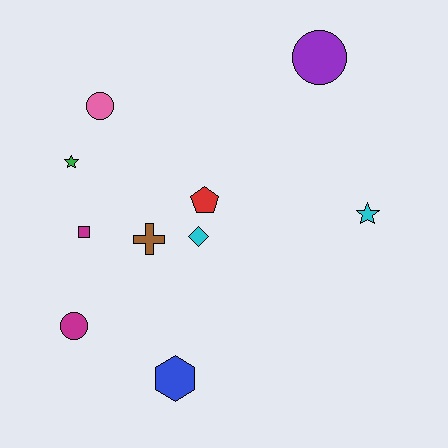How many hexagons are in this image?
There is 1 hexagon.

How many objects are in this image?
There are 10 objects.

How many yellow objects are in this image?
There are no yellow objects.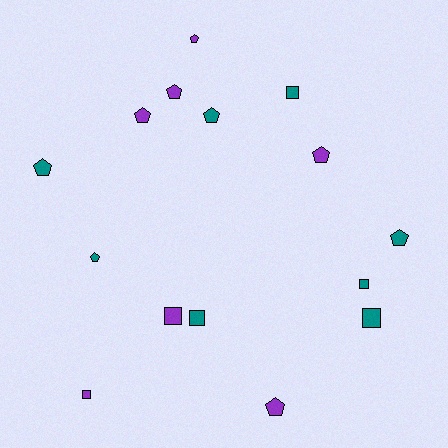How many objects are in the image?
There are 15 objects.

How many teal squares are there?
There are 4 teal squares.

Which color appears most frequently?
Teal, with 8 objects.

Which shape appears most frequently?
Pentagon, with 9 objects.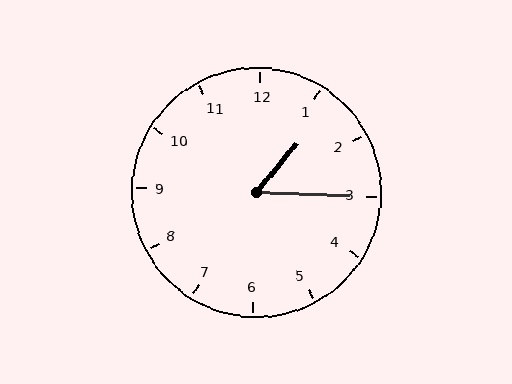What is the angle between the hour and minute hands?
Approximately 52 degrees.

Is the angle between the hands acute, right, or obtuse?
It is acute.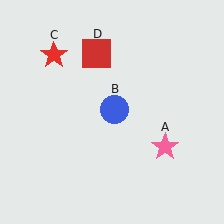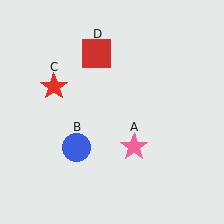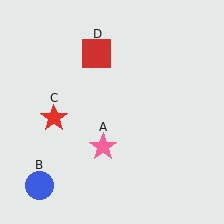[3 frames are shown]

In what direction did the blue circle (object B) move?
The blue circle (object B) moved down and to the left.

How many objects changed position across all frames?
3 objects changed position: pink star (object A), blue circle (object B), red star (object C).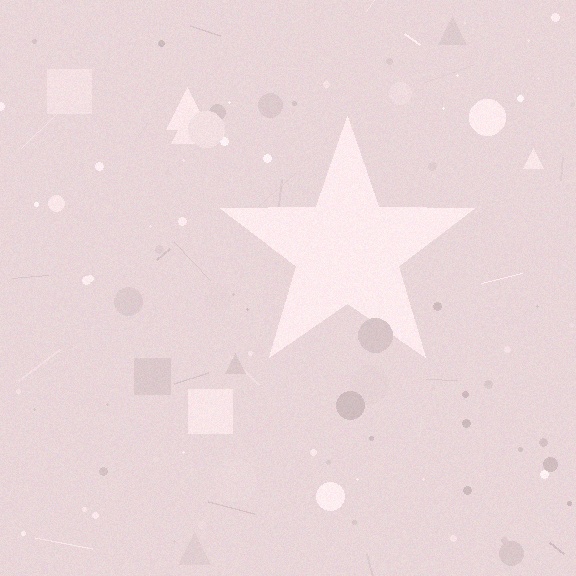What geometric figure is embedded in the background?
A star is embedded in the background.